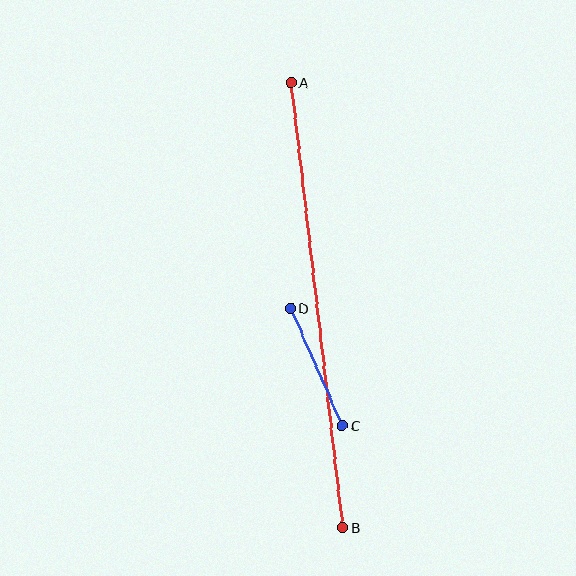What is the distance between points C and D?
The distance is approximately 128 pixels.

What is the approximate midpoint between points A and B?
The midpoint is at approximately (317, 305) pixels.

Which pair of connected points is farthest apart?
Points A and B are farthest apart.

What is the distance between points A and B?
The distance is approximately 448 pixels.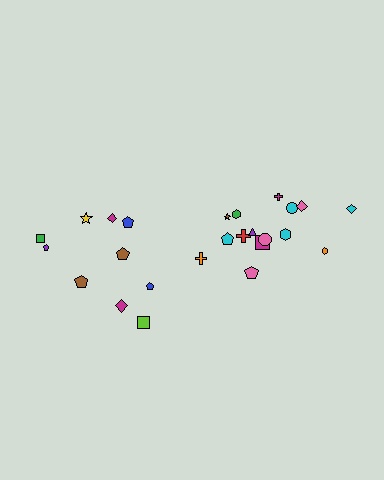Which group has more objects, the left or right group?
The right group.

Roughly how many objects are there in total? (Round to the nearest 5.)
Roughly 25 objects in total.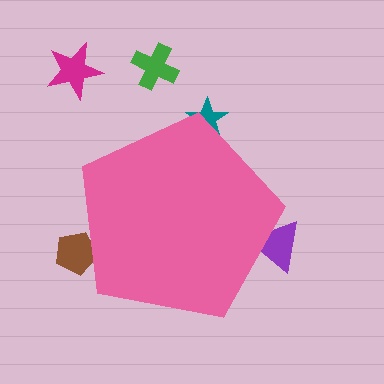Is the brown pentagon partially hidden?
Yes, the brown pentagon is partially hidden behind the pink pentagon.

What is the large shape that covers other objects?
A pink pentagon.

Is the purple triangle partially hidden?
Yes, the purple triangle is partially hidden behind the pink pentagon.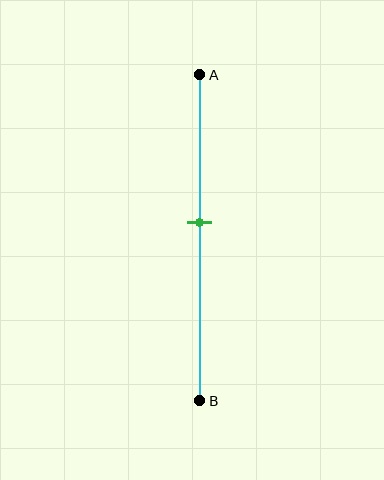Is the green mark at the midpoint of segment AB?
No, the mark is at about 45% from A, not at the 50% midpoint.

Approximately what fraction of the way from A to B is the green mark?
The green mark is approximately 45% of the way from A to B.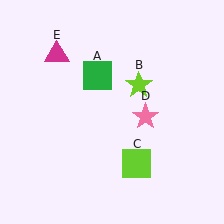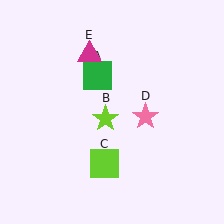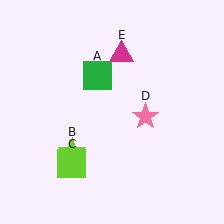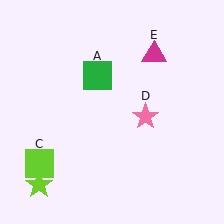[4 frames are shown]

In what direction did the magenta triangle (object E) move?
The magenta triangle (object E) moved right.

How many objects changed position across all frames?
3 objects changed position: lime star (object B), lime square (object C), magenta triangle (object E).